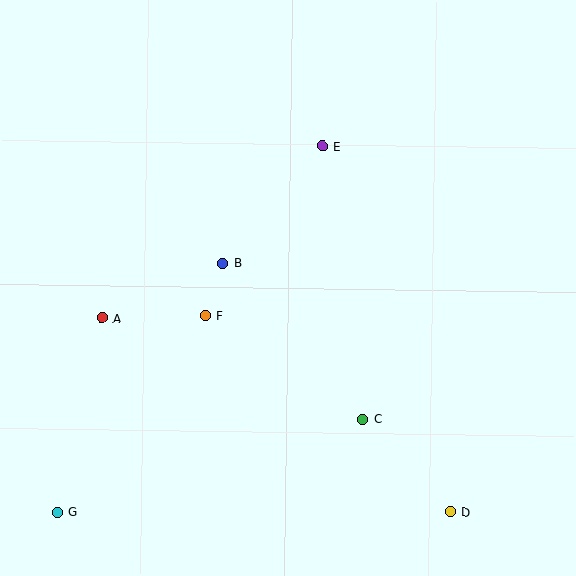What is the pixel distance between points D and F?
The distance between D and F is 314 pixels.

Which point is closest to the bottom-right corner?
Point D is closest to the bottom-right corner.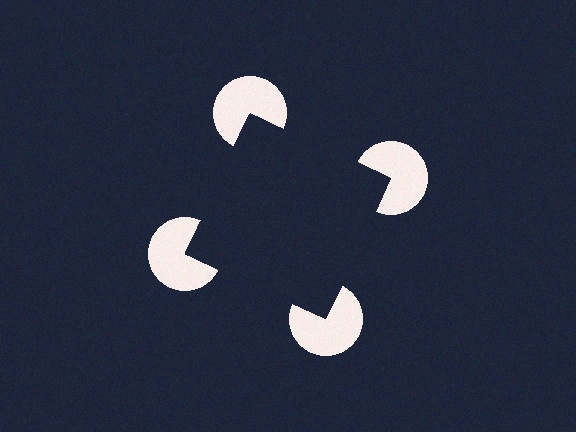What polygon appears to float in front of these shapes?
An illusory square — its edges are inferred from the aligned wedge cuts in the pac-man discs, not physically drawn.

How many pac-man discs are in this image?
There are 4 — one at each vertex of the illusory square.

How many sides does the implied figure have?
4 sides.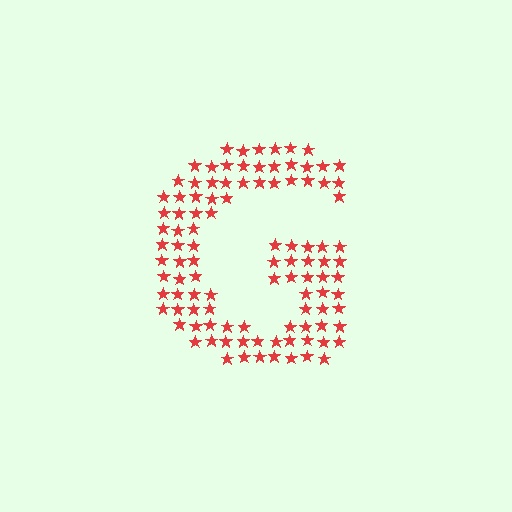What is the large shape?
The large shape is the letter G.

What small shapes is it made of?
It is made of small stars.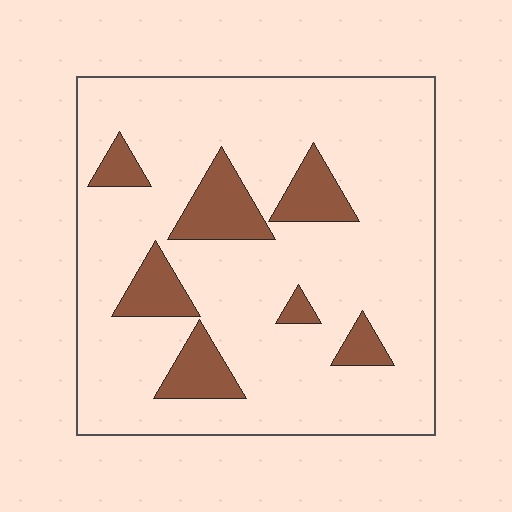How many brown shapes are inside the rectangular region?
7.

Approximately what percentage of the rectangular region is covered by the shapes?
Approximately 15%.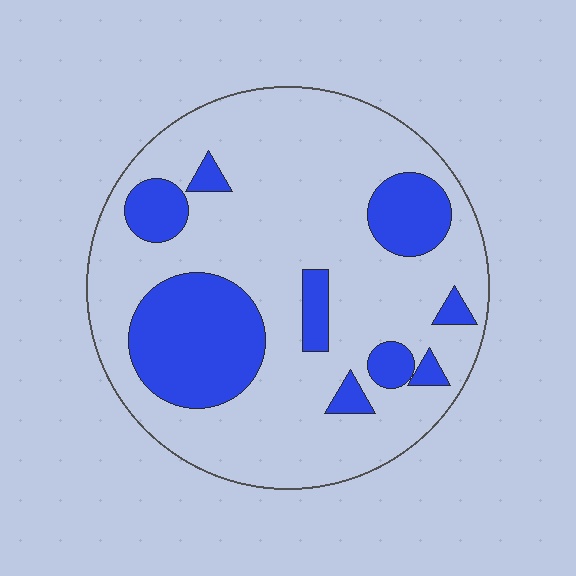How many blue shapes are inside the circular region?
9.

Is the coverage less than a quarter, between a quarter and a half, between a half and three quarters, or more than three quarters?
Less than a quarter.